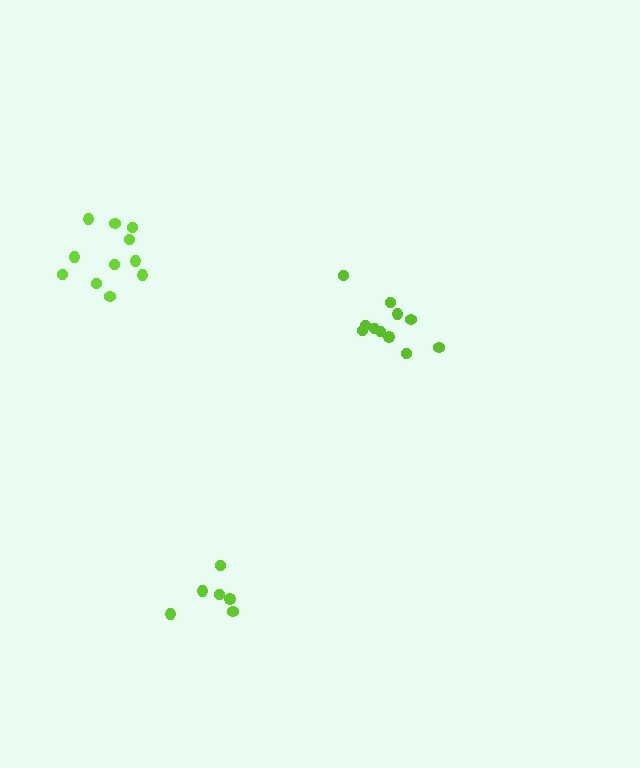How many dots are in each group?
Group 1: 11 dots, Group 2: 6 dots, Group 3: 11 dots (28 total).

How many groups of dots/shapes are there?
There are 3 groups.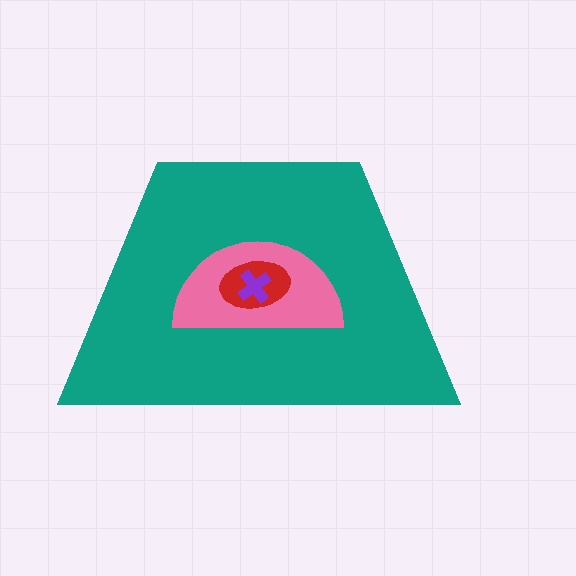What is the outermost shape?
The teal trapezoid.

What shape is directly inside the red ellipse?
The purple cross.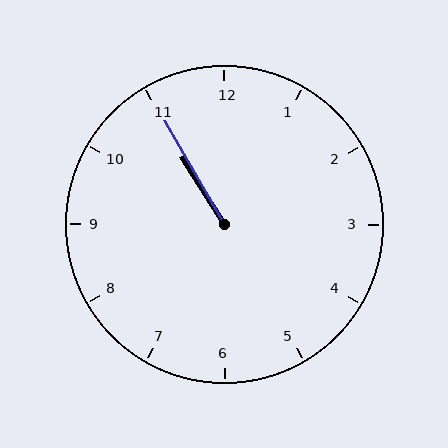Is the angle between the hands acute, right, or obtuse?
It is acute.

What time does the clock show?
10:55.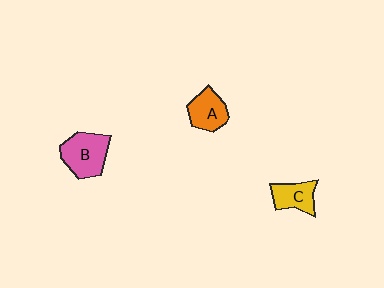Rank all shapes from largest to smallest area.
From largest to smallest: B (pink), A (orange), C (yellow).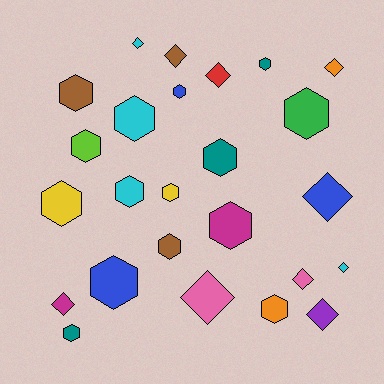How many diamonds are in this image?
There are 10 diamonds.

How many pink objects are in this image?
There are 2 pink objects.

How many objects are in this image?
There are 25 objects.